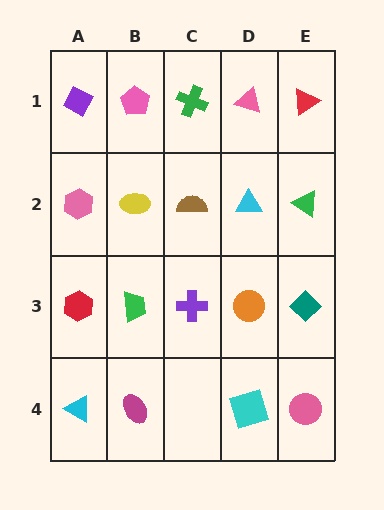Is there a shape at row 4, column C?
No, that cell is empty.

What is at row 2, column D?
A cyan triangle.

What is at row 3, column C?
A purple cross.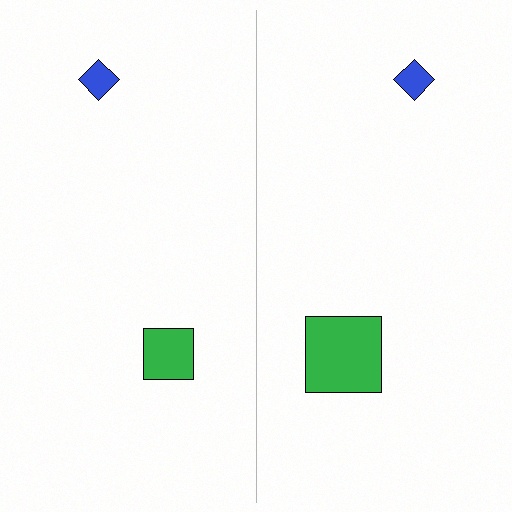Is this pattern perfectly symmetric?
No, the pattern is not perfectly symmetric. The green square on the right side has a different size than its mirror counterpart.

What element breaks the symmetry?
The green square on the right side has a different size than its mirror counterpart.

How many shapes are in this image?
There are 4 shapes in this image.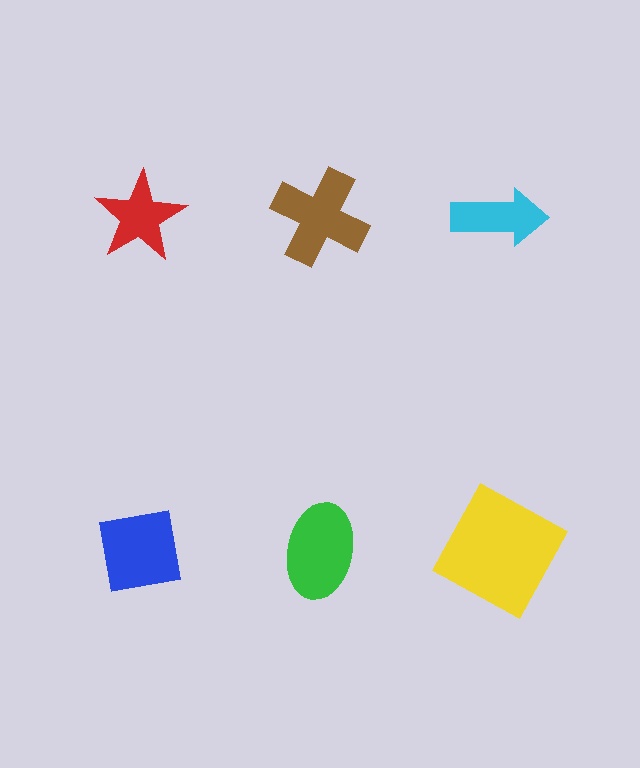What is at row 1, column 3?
A cyan arrow.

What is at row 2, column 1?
A blue square.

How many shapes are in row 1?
3 shapes.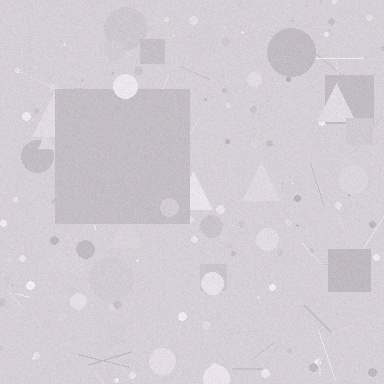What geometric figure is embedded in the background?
A square is embedded in the background.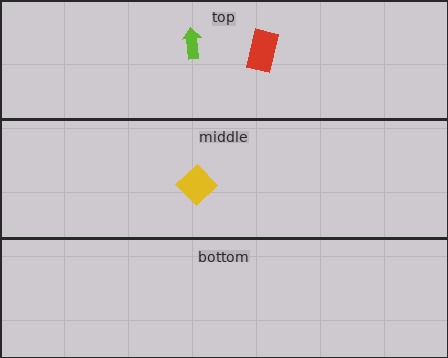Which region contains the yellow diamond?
The middle region.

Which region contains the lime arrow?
The top region.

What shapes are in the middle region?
The yellow diamond.